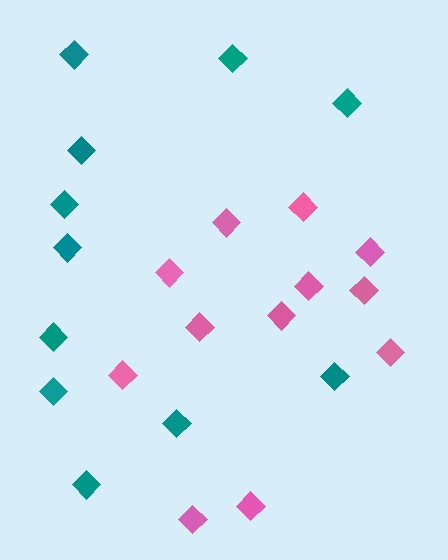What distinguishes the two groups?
There are 2 groups: one group of pink diamonds (12) and one group of teal diamonds (11).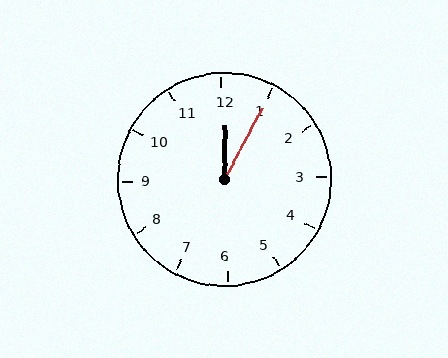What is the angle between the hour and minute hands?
Approximately 28 degrees.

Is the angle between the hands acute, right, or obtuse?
It is acute.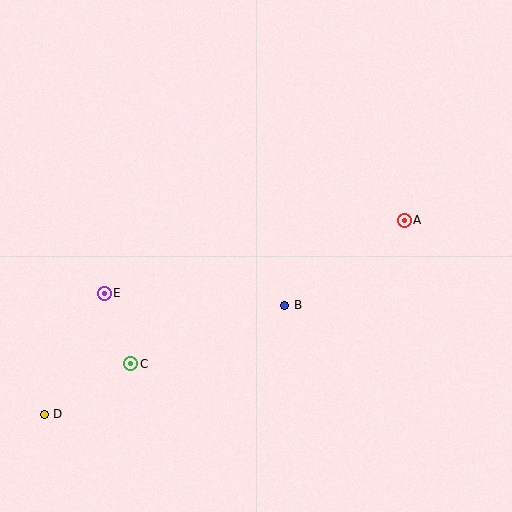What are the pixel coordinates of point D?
Point D is at (44, 414).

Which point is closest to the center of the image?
Point B at (285, 305) is closest to the center.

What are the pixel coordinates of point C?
Point C is at (131, 364).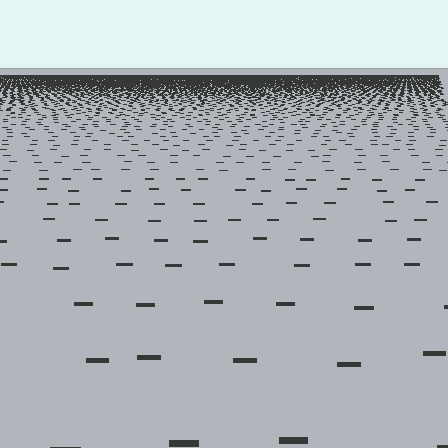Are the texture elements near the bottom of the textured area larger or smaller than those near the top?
Larger. Near the bottom, elements are closer to the viewer and appear at a bigger on-screen size.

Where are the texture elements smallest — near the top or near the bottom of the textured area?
Near the top.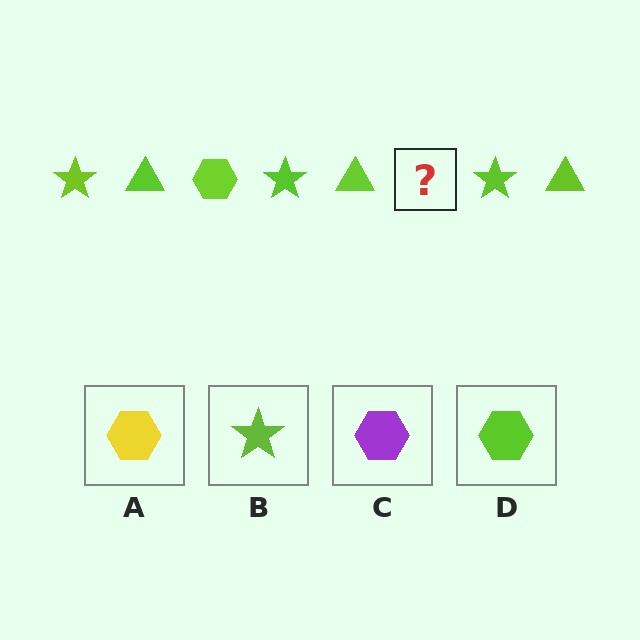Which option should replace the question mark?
Option D.